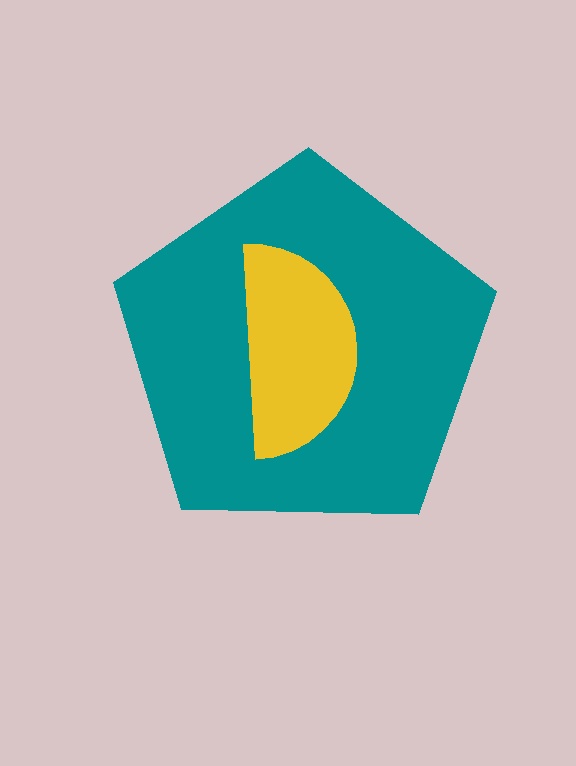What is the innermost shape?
The yellow semicircle.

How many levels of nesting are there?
2.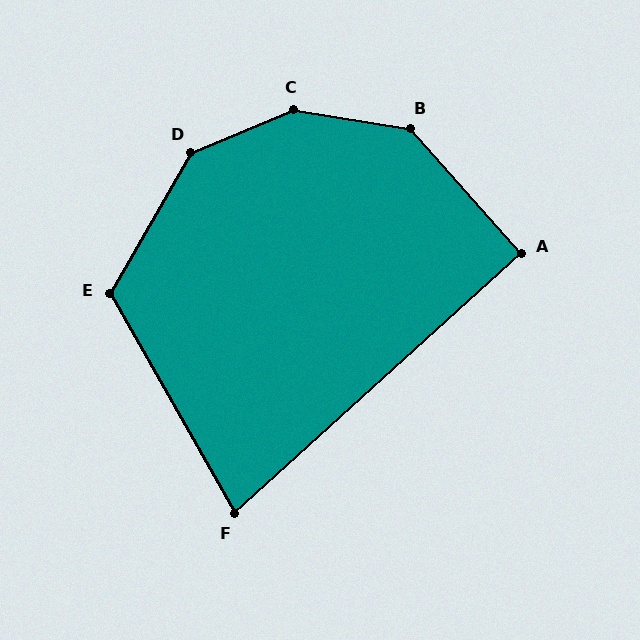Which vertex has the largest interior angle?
C, at approximately 148 degrees.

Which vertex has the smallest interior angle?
F, at approximately 77 degrees.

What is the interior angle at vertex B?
Approximately 141 degrees (obtuse).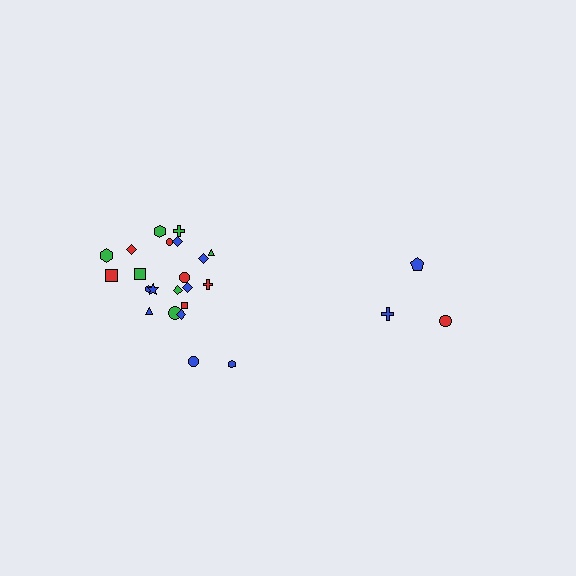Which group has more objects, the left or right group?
The left group.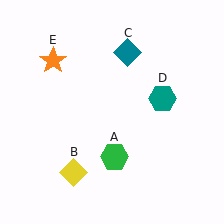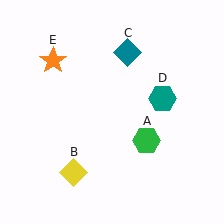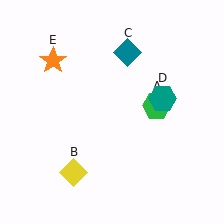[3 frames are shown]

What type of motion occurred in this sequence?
The green hexagon (object A) rotated counterclockwise around the center of the scene.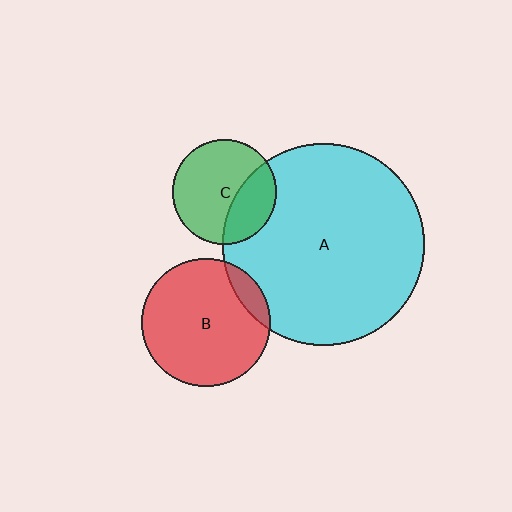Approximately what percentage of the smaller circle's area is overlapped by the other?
Approximately 10%.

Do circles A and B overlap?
Yes.